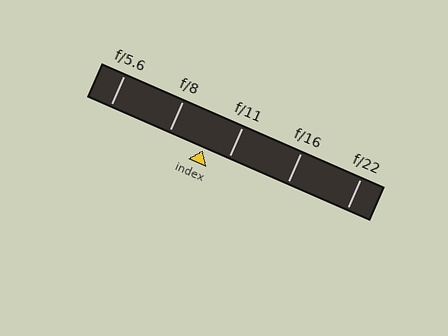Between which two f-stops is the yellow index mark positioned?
The index mark is between f/8 and f/11.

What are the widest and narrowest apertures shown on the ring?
The widest aperture shown is f/5.6 and the narrowest is f/22.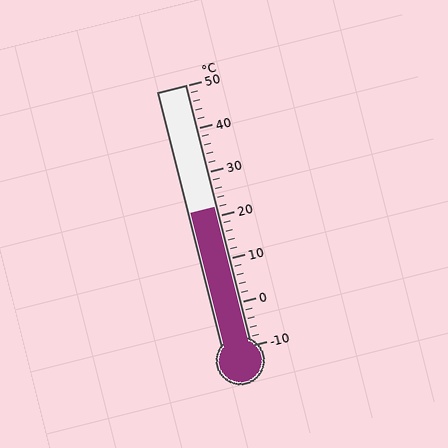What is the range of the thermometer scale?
The thermometer scale ranges from -10°C to 50°C.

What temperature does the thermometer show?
The thermometer shows approximately 22°C.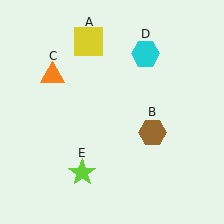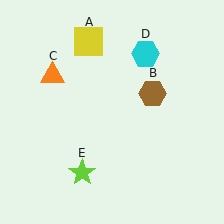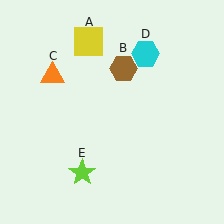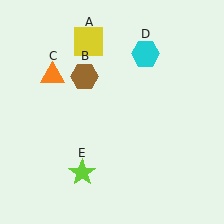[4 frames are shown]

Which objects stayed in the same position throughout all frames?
Yellow square (object A) and orange triangle (object C) and cyan hexagon (object D) and lime star (object E) remained stationary.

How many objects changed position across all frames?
1 object changed position: brown hexagon (object B).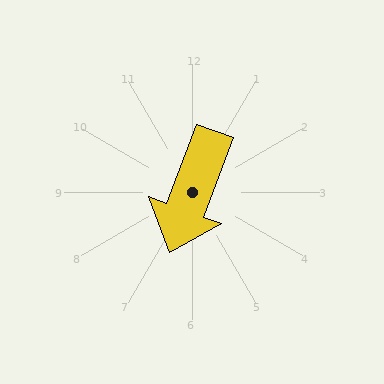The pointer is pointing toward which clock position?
Roughly 7 o'clock.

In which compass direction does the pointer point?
South.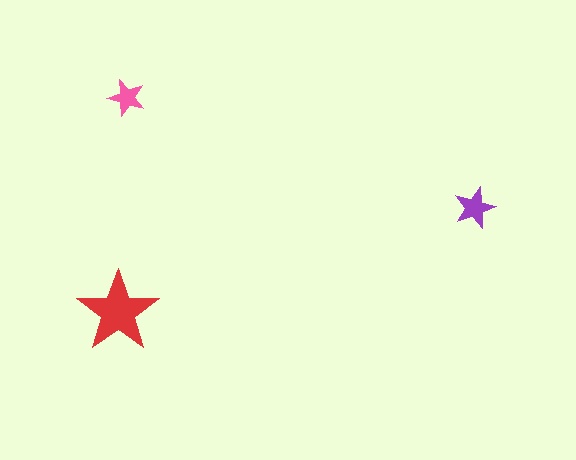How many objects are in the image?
There are 3 objects in the image.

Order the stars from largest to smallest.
the red one, the purple one, the pink one.